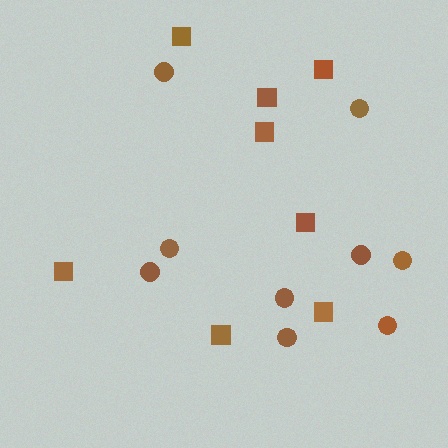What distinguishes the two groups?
There are 2 groups: one group of circles (9) and one group of squares (8).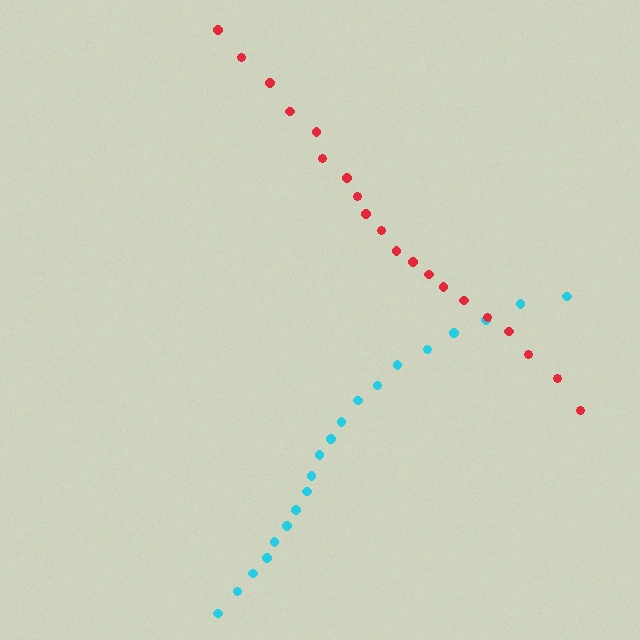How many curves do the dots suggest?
There are 2 distinct paths.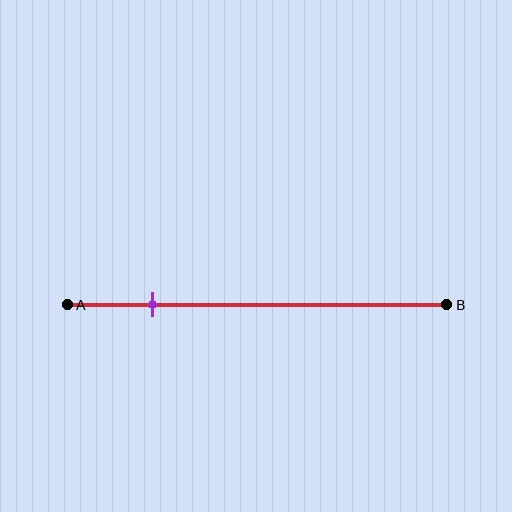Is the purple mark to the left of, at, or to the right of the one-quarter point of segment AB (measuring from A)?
The purple mark is approximately at the one-quarter point of segment AB.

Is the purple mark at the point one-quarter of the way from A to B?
Yes, the mark is approximately at the one-quarter point.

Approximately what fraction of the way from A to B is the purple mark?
The purple mark is approximately 25% of the way from A to B.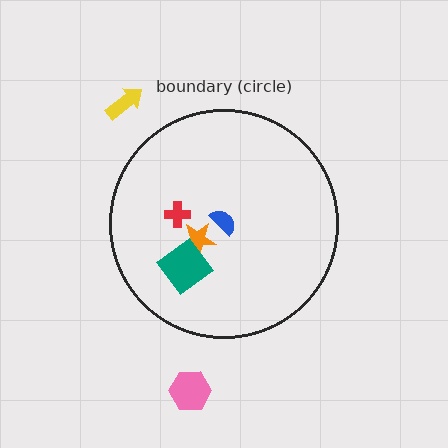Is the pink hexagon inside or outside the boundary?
Outside.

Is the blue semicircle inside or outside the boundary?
Inside.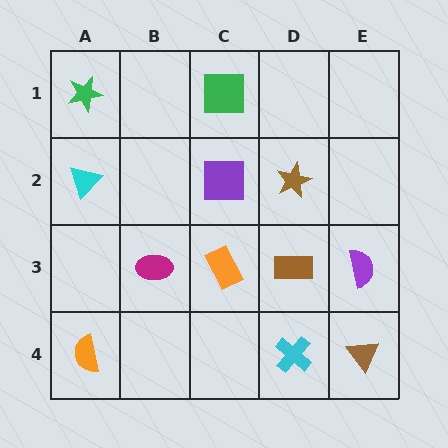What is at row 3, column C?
An orange rectangle.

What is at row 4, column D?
A cyan cross.